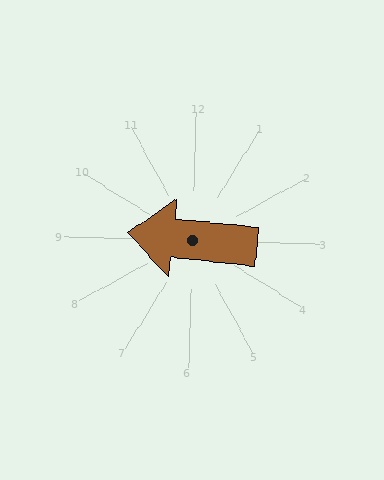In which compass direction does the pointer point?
West.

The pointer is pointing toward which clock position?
Roughly 9 o'clock.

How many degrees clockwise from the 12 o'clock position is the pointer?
Approximately 275 degrees.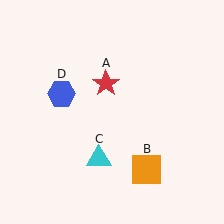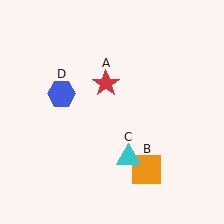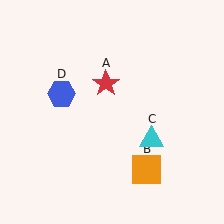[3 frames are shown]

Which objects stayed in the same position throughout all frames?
Red star (object A) and orange square (object B) and blue hexagon (object D) remained stationary.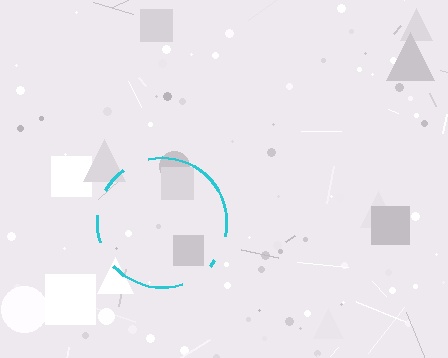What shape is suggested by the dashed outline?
The dashed outline suggests a circle.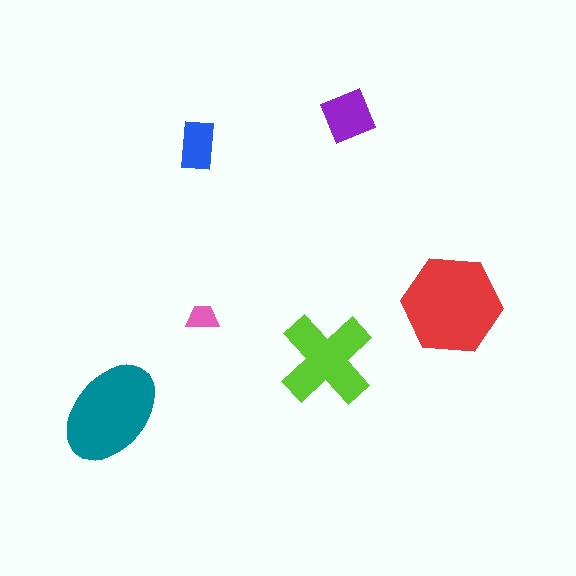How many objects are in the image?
There are 6 objects in the image.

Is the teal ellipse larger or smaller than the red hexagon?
Smaller.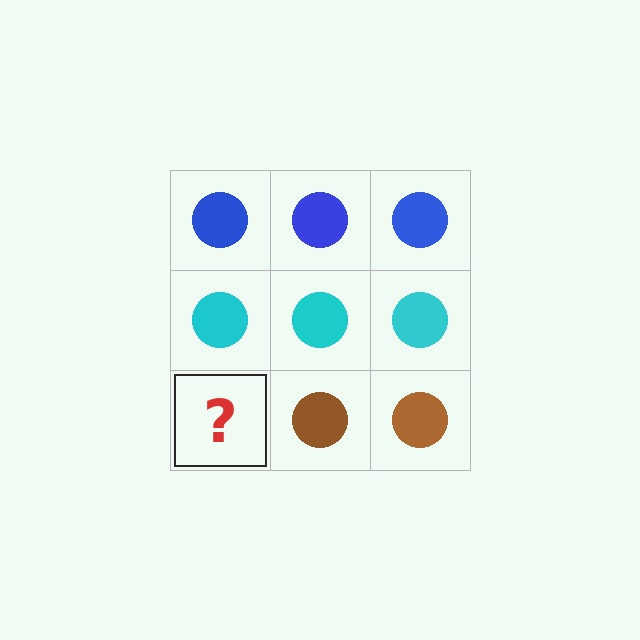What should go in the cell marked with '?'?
The missing cell should contain a brown circle.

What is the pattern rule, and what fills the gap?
The rule is that each row has a consistent color. The gap should be filled with a brown circle.